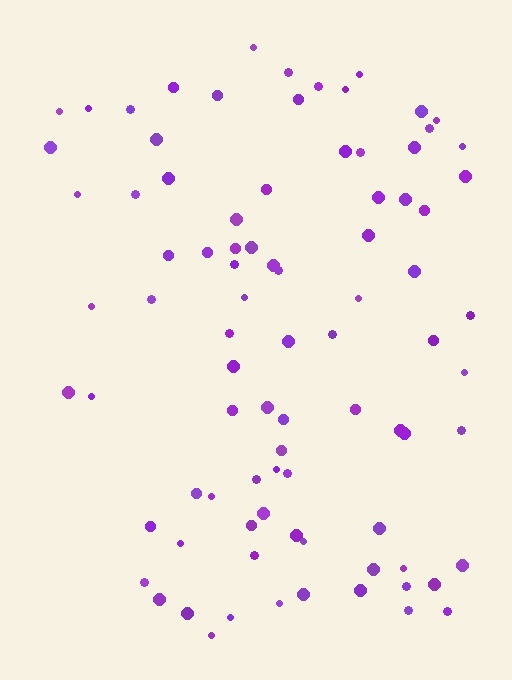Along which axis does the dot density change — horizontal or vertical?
Horizontal.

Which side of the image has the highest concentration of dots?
The right.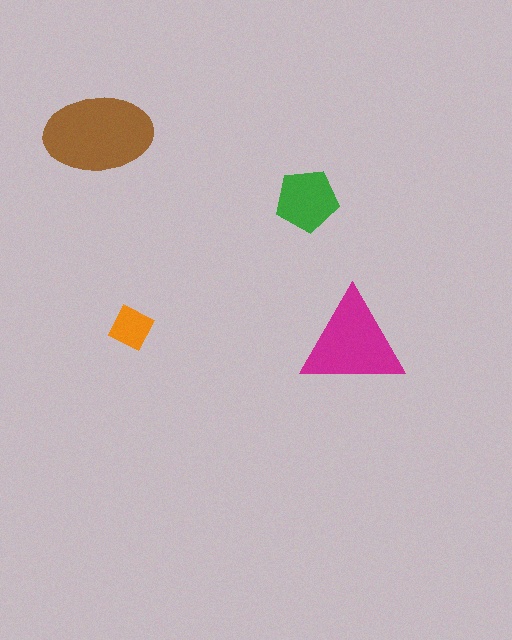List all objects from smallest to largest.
The orange diamond, the green pentagon, the magenta triangle, the brown ellipse.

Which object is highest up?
The brown ellipse is topmost.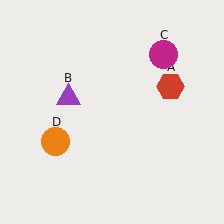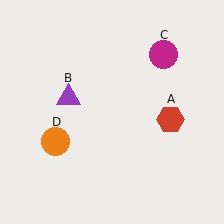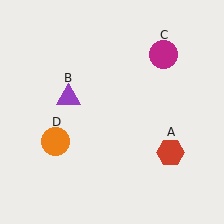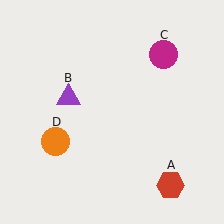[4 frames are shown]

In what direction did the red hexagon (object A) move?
The red hexagon (object A) moved down.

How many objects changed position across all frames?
1 object changed position: red hexagon (object A).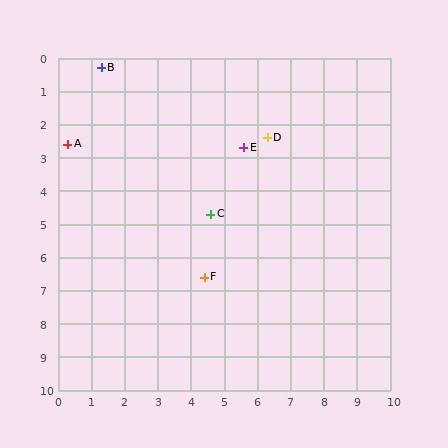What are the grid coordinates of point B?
Point B is at approximately (1.3, 0.3).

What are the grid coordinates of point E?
Point E is at approximately (5.6, 2.7).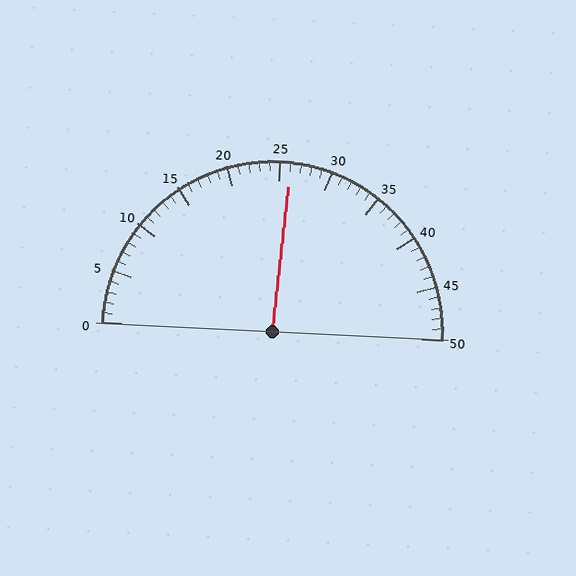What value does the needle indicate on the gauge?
The needle indicates approximately 26.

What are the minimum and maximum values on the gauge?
The gauge ranges from 0 to 50.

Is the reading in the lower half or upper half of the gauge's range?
The reading is in the upper half of the range (0 to 50).